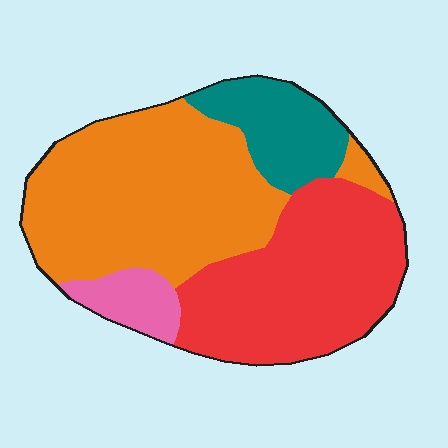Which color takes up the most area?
Orange, at roughly 45%.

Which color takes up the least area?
Pink, at roughly 5%.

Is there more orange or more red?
Orange.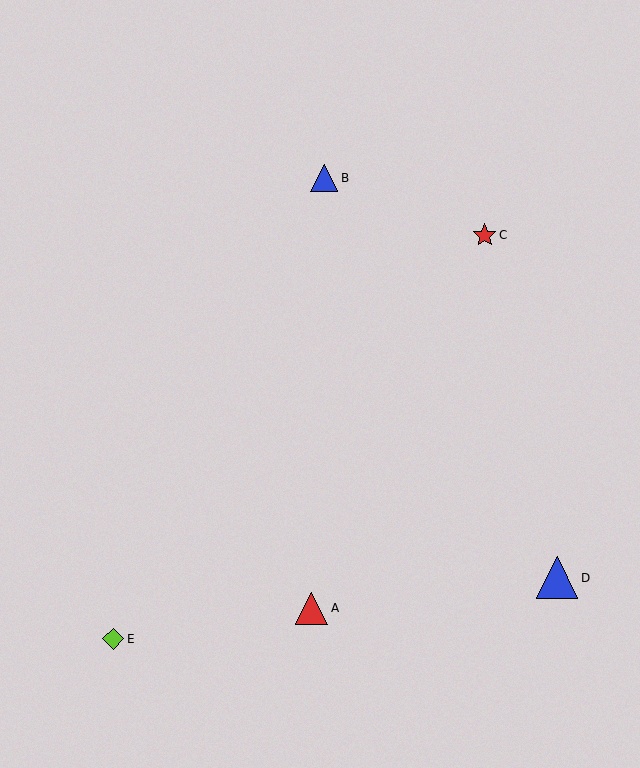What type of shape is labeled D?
Shape D is a blue triangle.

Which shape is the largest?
The blue triangle (labeled D) is the largest.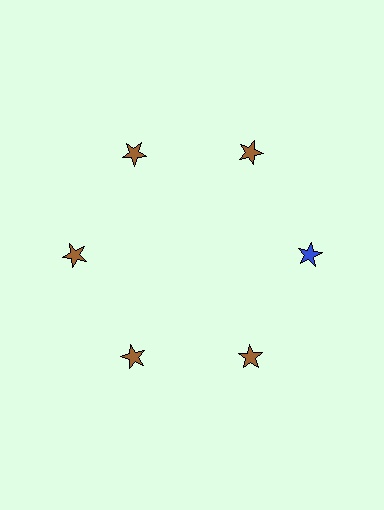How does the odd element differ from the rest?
It has a different color: blue instead of brown.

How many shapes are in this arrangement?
There are 6 shapes arranged in a ring pattern.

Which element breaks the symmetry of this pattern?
The blue star at roughly the 3 o'clock position breaks the symmetry. All other shapes are brown stars.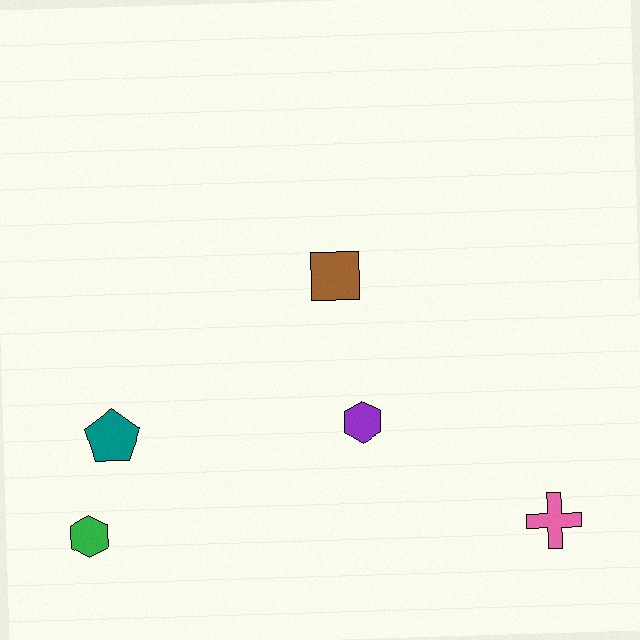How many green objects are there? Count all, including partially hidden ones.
There is 1 green object.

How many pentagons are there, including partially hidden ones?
There is 1 pentagon.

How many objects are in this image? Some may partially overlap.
There are 5 objects.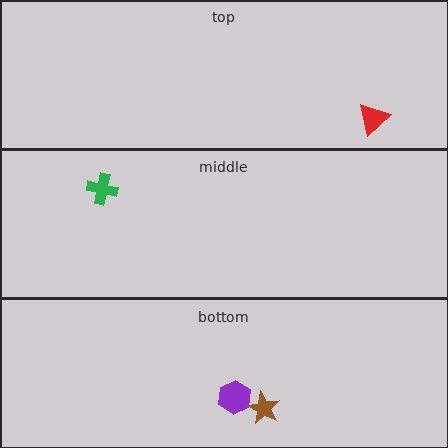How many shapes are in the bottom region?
2.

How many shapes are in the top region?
1.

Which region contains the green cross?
The middle region.